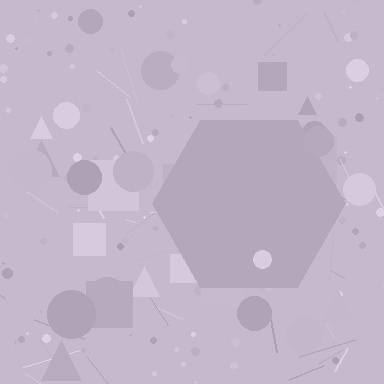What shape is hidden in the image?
A hexagon is hidden in the image.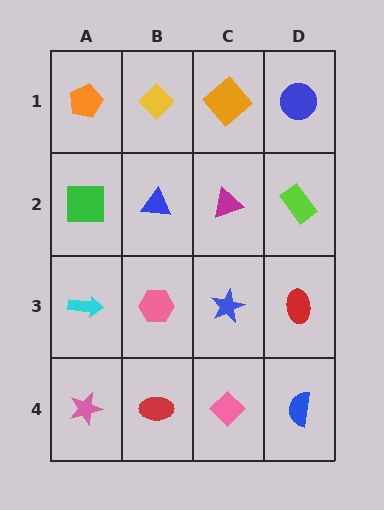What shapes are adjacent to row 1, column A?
A green square (row 2, column A), a yellow diamond (row 1, column B).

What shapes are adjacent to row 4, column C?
A blue star (row 3, column C), a red ellipse (row 4, column B), a blue semicircle (row 4, column D).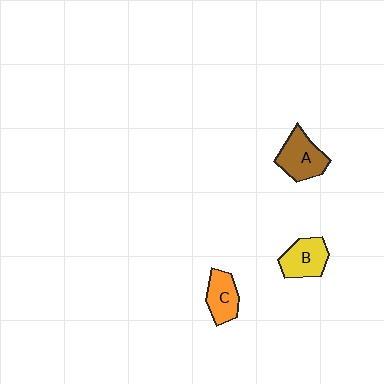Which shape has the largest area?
Shape A (brown).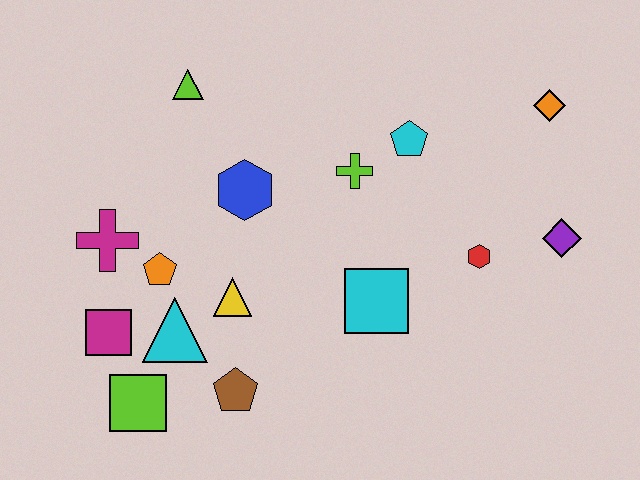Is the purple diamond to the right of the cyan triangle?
Yes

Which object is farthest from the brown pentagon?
The orange diamond is farthest from the brown pentagon.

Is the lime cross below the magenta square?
No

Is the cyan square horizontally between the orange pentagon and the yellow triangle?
No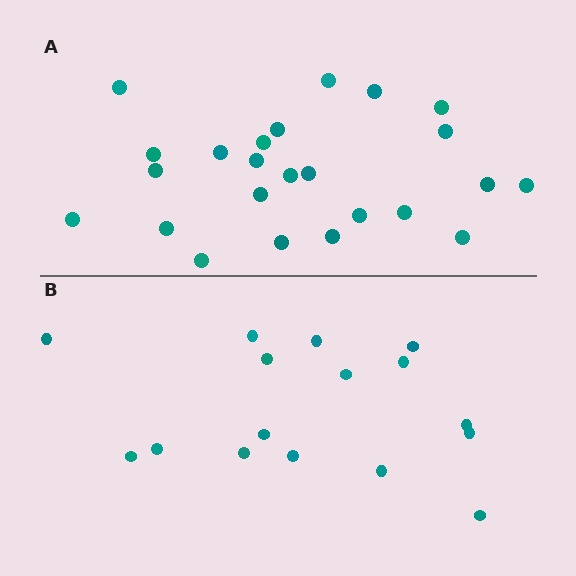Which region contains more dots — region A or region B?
Region A (the top region) has more dots.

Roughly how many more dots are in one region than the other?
Region A has roughly 8 or so more dots than region B.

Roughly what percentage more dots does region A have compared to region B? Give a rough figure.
About 50% more.